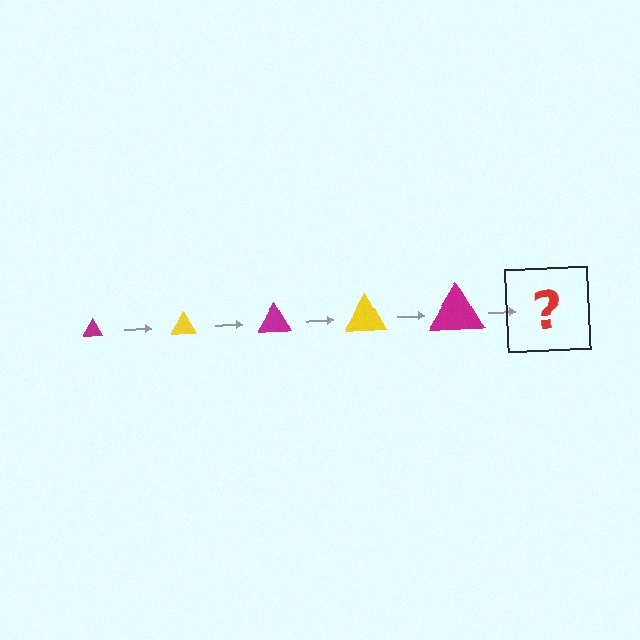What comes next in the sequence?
The next element should be a yellow triangle, larger than the previous one.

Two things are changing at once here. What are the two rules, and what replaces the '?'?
The two rules are that the triangle grows larger each step and the color cycles through magenta and yellow. The '?' should be a yellow triangle, larger than the previous one.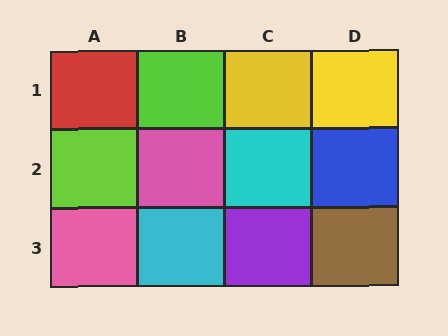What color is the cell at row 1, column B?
Lime.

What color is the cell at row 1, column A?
Red.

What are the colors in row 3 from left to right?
Pink, cyan, purple, brown.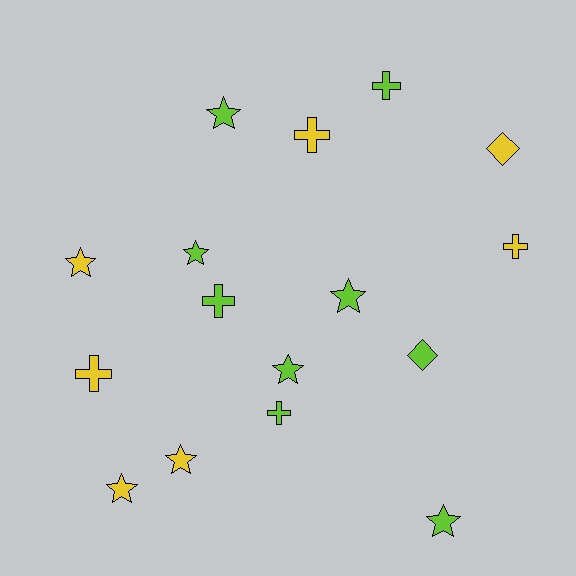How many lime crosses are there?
There are 3 lime crosses.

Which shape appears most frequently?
Star, with 8 objects.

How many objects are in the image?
There are 16 objects.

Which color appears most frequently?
Lime, with 9 objects.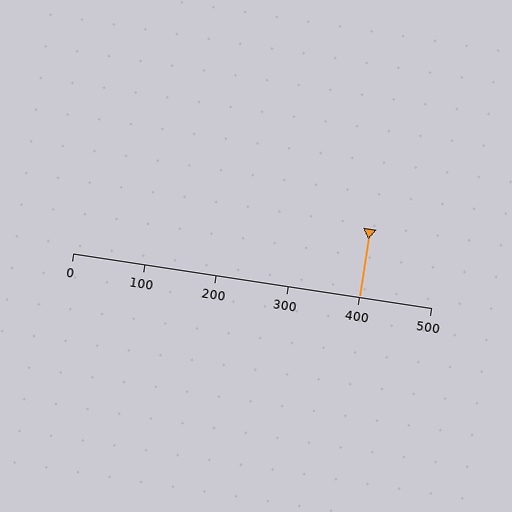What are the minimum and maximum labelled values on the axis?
The axis runs from 0 to 500.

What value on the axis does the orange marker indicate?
The marker indicates approximately 400.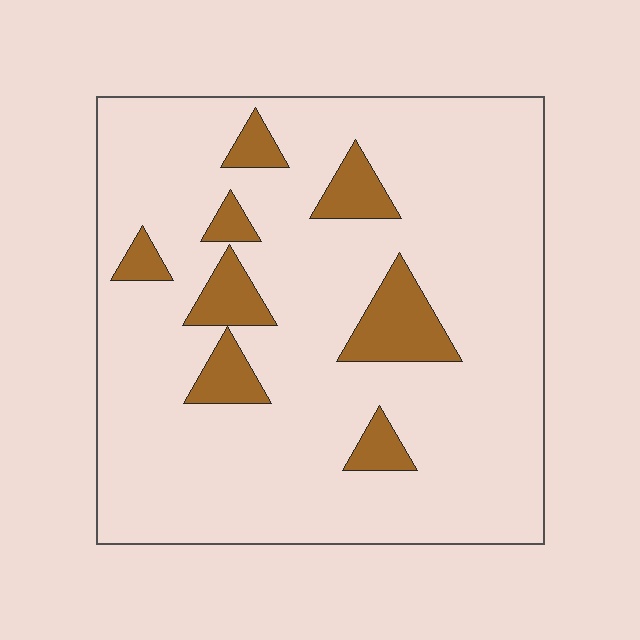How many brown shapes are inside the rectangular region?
8.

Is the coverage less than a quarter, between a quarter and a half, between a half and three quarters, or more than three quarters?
Less than a quarter.